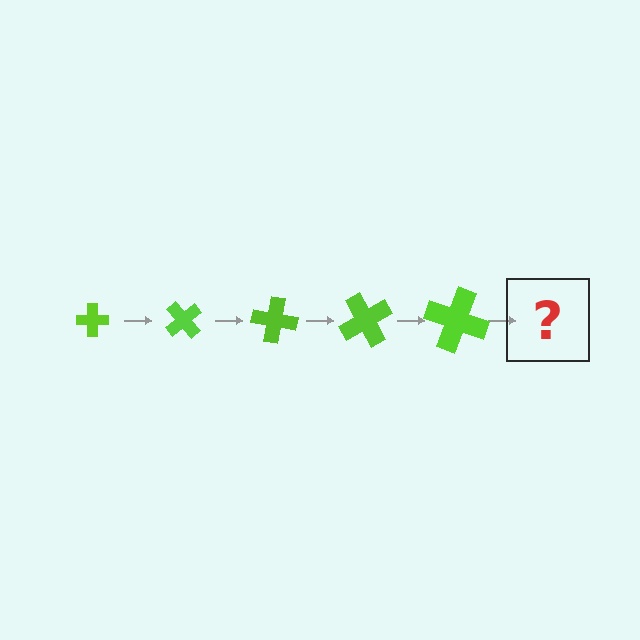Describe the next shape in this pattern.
It should be a cross, larger than the previous one and rotated 250 degrees from the start.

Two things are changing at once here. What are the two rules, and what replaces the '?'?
The two rules are that the cross grows larger each step and it rotates 50 degrees each step. The '?' should be a cross, larger than the previous one and rotated 250 degrees from the start.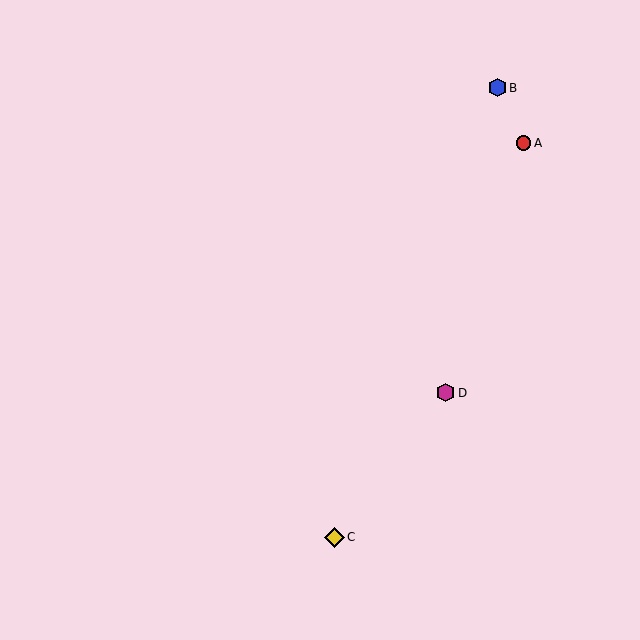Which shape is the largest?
The yellow diamond (labeled C) is the largest.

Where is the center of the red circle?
The center of the red circle is at (524, 143).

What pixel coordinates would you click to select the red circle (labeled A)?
Click at (524, 143) to select the red circle A.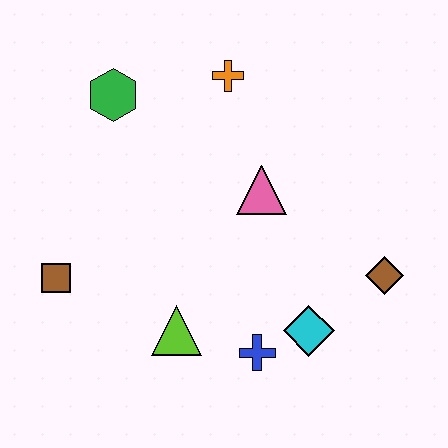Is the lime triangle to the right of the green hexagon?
Yes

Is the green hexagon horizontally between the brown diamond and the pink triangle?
No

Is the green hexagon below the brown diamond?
No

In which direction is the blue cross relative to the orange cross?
The blue cross is below the orange cross.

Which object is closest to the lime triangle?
The blue cross is closest to the lime triangle.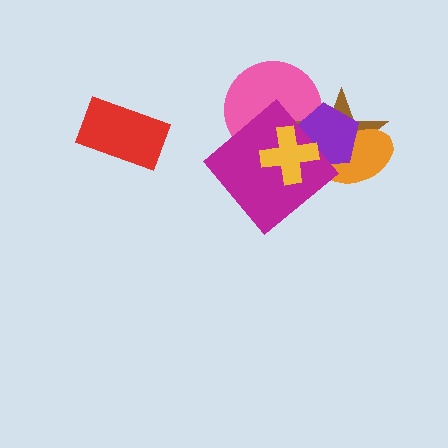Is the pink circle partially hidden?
Yes, it is partially covered by another shape.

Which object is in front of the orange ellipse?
The purple pentagon is in front of the orange ellipse.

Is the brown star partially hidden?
Yes, it is partially covered by another shape.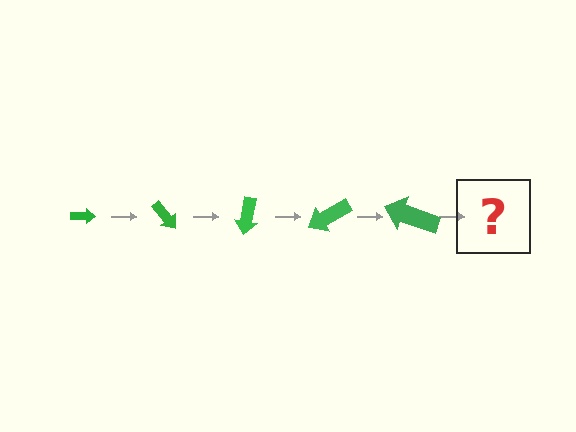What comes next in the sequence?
The next element should be an arrow, larger than the previous one and rotated 250 degrees from the start.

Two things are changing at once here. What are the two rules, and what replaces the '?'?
The two rules are that the arrow grows larger each step and it rotates 50 degrees each step. The '?' should be an arrow, larger than the previous one and rotated 250 degrees from the start.